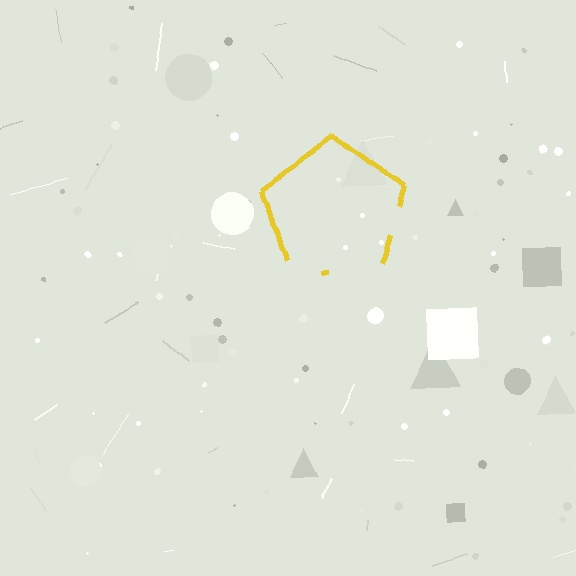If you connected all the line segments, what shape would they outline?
They would outline a pentagon.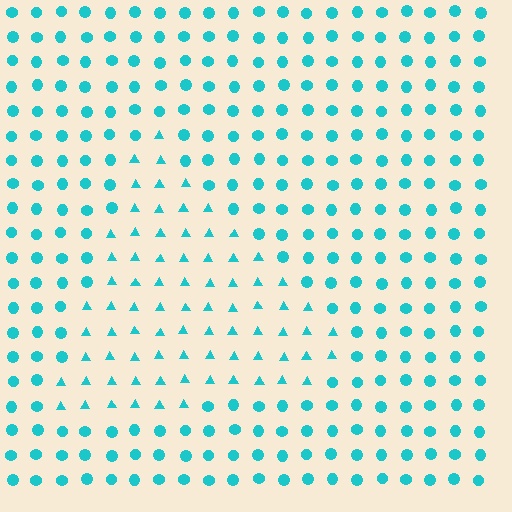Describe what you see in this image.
The image is filled with small cyan elements arranged in a uniform grid. A triangle-shaped region contains triangles, while the surrounding area contains circles. The boundary is defined purely by the change in element shape.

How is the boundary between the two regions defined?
The boundary is defined by a change in element shape: triangles inside vs. circles outside. All elements share the same color and spacing.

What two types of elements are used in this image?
The image uses triangles inside the triangle region and circles outside it.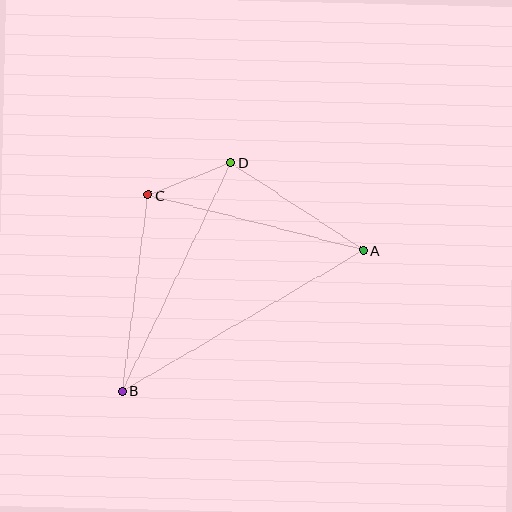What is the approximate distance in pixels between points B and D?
The distance between B and D is approximately 253 pixels.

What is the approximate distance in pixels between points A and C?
The distance between A and C is approximately 222 pixels.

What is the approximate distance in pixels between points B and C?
The distance between B and C is approximately 198 pixels.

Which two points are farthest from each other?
Points A and B are farthest from each other.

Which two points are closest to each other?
Points C and D are closest to each other.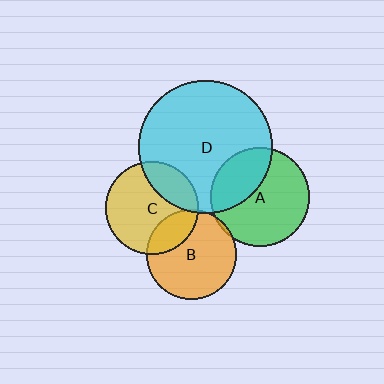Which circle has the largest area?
Circle D (cyan).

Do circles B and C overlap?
Yes.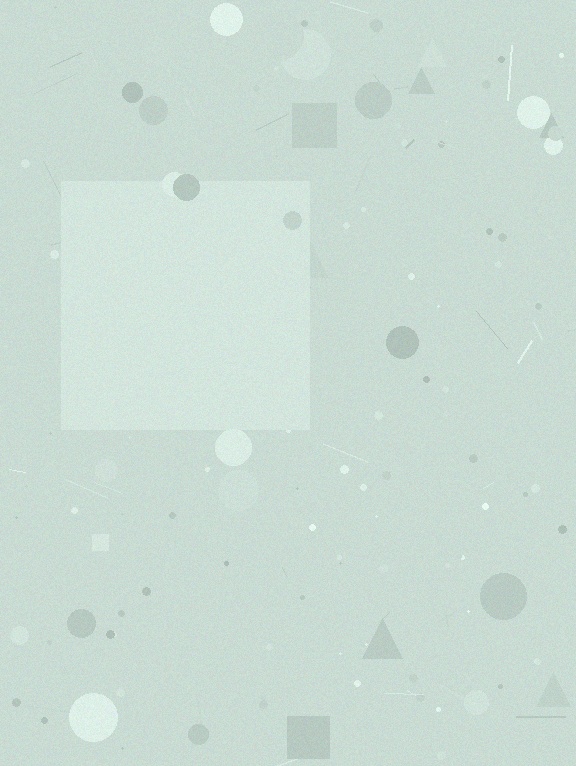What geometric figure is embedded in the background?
A square is embedded in the background.